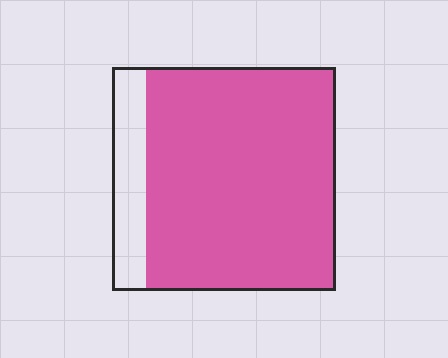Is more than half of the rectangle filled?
Yes.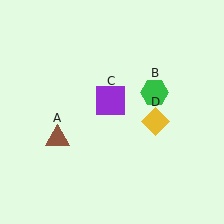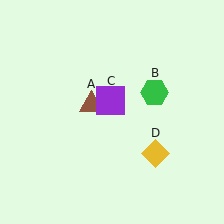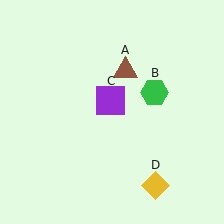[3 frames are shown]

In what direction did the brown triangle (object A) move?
The brown triangle (object A) moved up and to the right.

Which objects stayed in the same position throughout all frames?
Green hexagon (object B) and purple square (object C) remained stationary.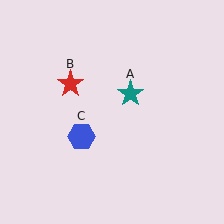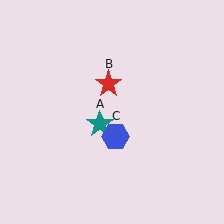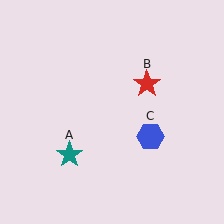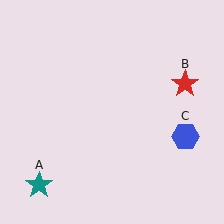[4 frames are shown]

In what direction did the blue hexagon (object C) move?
The blue hexagon (object C) moved right.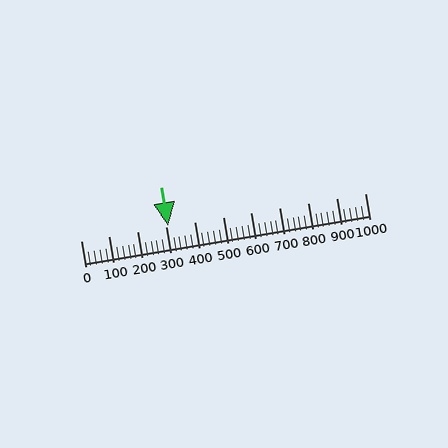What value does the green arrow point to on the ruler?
The green arrow points to approximately 306.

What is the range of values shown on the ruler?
The ruler shows values from 0 to 1000.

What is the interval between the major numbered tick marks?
The major tick marks are spaced 100 units apart.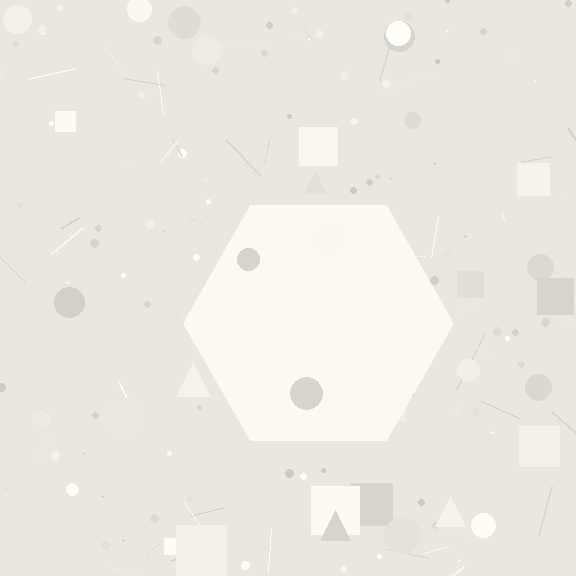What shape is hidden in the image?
A hexagon is hidden in the image.